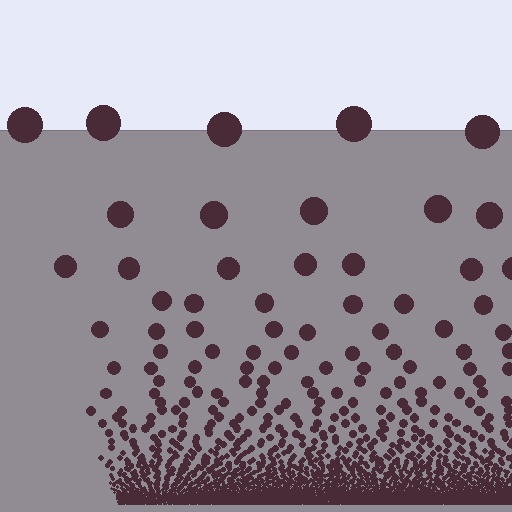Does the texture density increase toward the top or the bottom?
Density increases toward the bottom.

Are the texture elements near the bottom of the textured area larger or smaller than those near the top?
Smaller. The gradient is inverted — elements near the bottom are smaller and denser.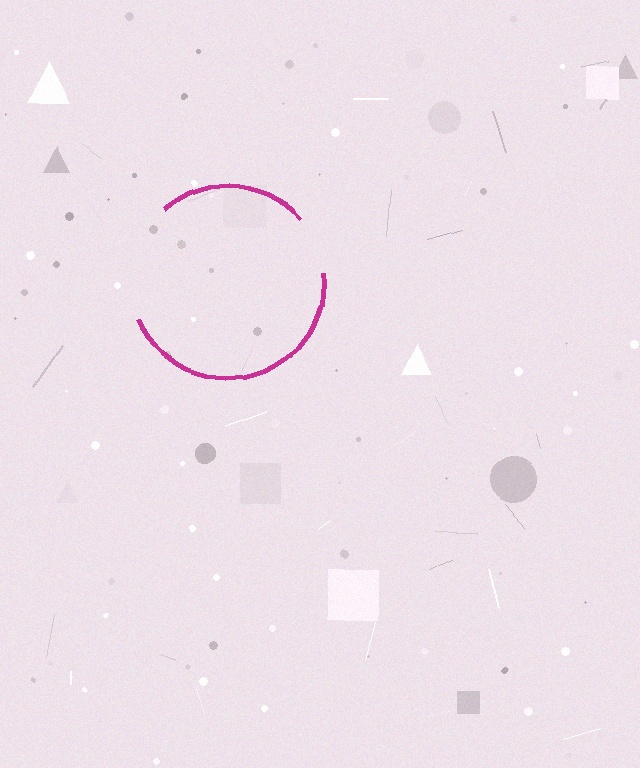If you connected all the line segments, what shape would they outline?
They would outline a circle.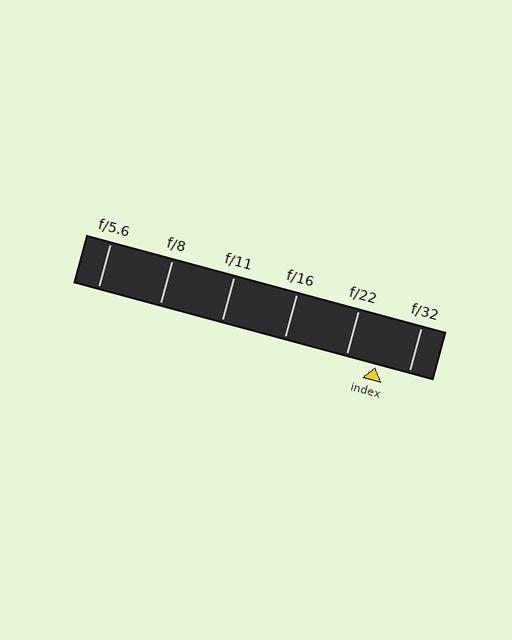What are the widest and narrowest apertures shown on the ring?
The widest aperture shown is f/5.6 and the narrowest is f/32.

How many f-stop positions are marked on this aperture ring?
There are 6 f-stop positions marked.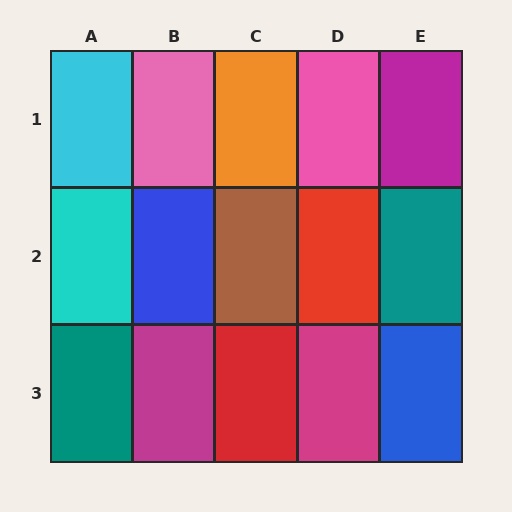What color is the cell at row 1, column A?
Cyan.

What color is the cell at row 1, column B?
Pink.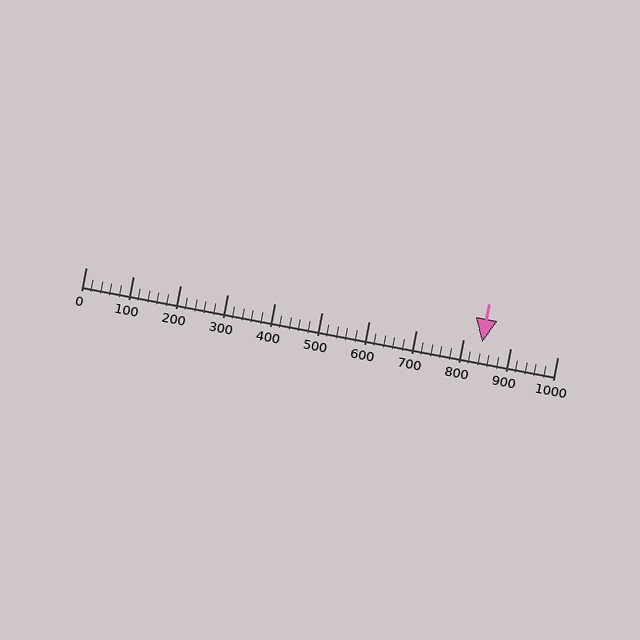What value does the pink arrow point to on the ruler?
The pink arrow points to approximately 840.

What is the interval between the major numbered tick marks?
The major tick marks are spaced 100 units apart.